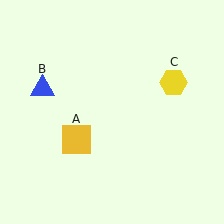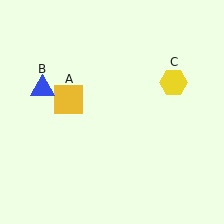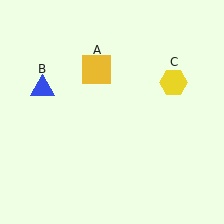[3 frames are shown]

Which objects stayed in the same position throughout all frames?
Blue triangle (object B) and yellow hexagon (object C) remained stationary.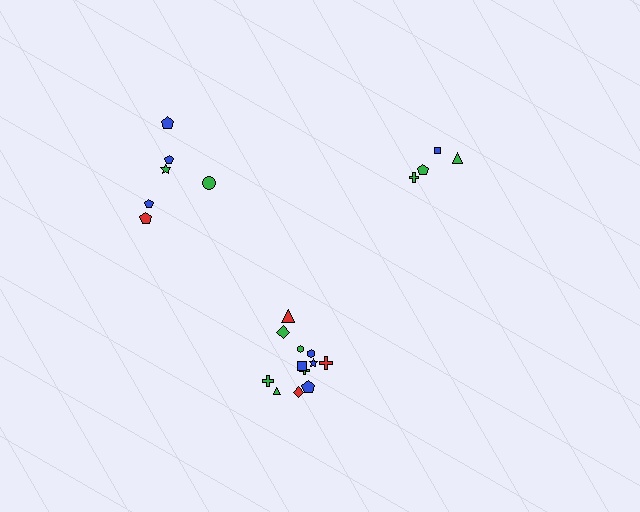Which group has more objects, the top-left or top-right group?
The top-left group.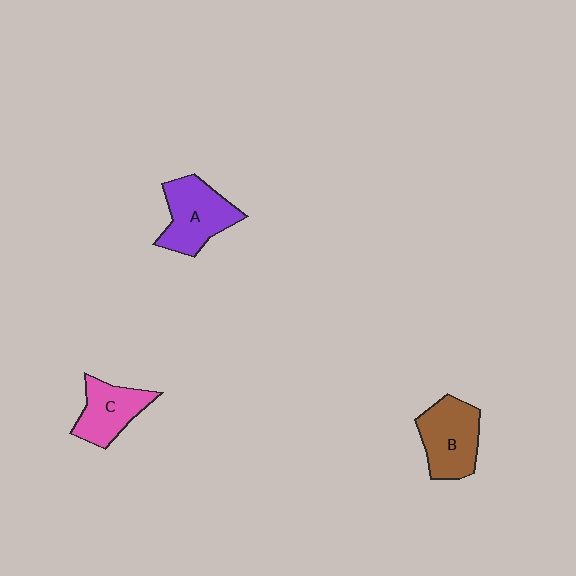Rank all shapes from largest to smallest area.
From largest to smallest: A (purple), B (brown), C (pink).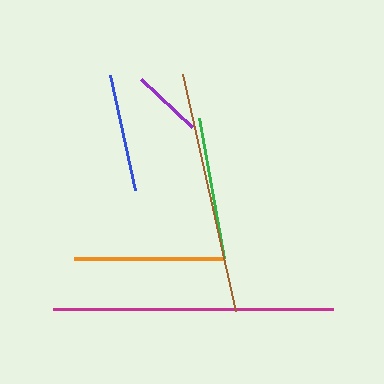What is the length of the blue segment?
The blue segment is approximately 118 pixels long.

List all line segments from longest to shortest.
From longest to shortest: magenta, brown, orange, green, blue, purple.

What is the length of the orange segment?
The orange segment is approximately 149 pixels long.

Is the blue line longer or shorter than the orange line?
The orange line is longer than the blue line.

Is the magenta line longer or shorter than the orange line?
The magenta line is longer than the orange line.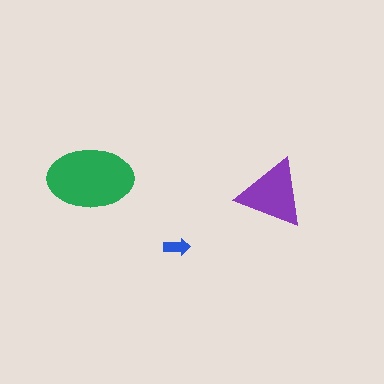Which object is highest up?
The green ellipse is topmost.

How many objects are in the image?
There are 3 objects in the image.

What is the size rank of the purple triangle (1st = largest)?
2nd.